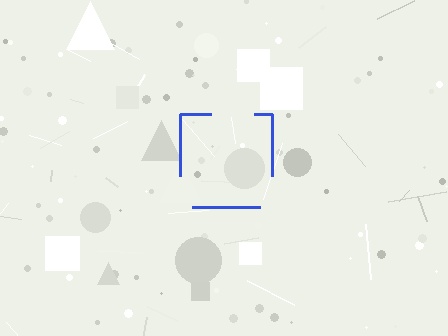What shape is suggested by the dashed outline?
The dashed outline suggests a square.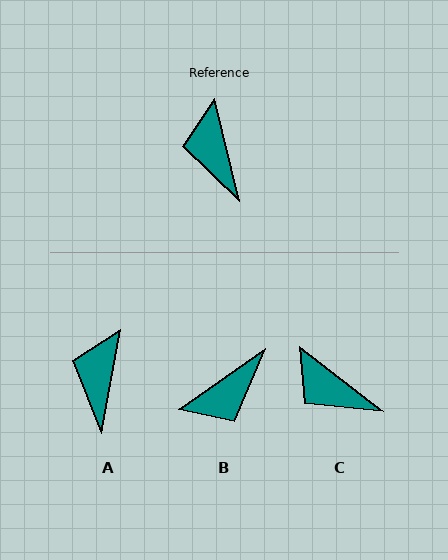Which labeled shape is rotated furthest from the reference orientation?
B, about 111 degrees away.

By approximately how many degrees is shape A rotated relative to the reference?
Approximately 25 degrees clockwise.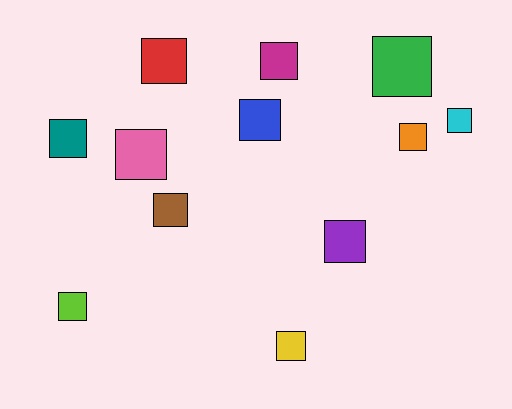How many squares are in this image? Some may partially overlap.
There are 12 squares.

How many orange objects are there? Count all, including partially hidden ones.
There is 1 orange object.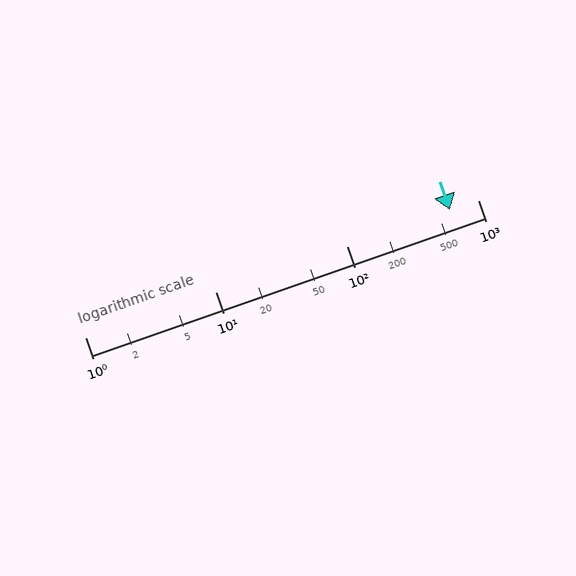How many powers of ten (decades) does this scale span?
The scale spans 3 decades, from 1 to 1000.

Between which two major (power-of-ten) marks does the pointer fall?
The pointer is between 100 and 1000.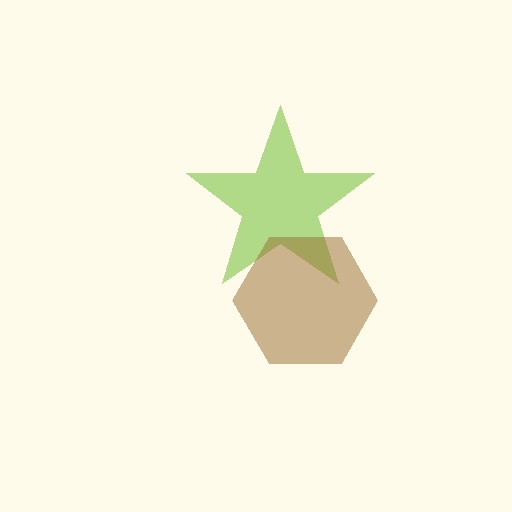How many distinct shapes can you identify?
There are 2 distinct shapes: a lime star, a brown hexagon.